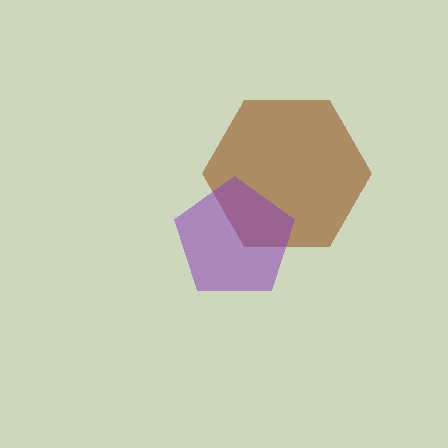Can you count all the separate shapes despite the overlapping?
Yes, there are 2 separate shapes.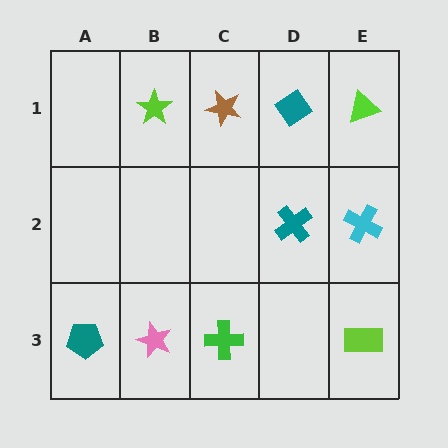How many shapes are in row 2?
2 shapes.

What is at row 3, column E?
A lime rectangle.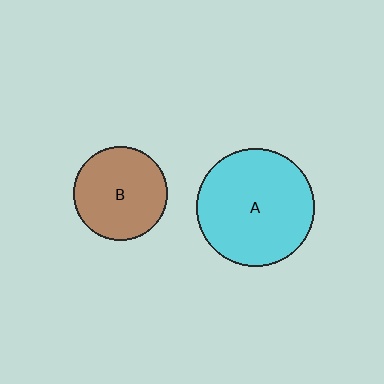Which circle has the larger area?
Circle A (cyan).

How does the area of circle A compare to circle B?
Approximately 1.6 times.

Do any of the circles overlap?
No, none of the circles overlap.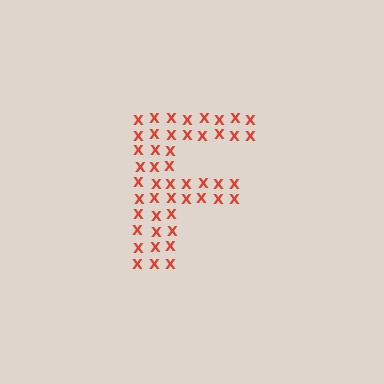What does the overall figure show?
The overall figure shows the letter F.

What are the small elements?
The small elements are letter X's.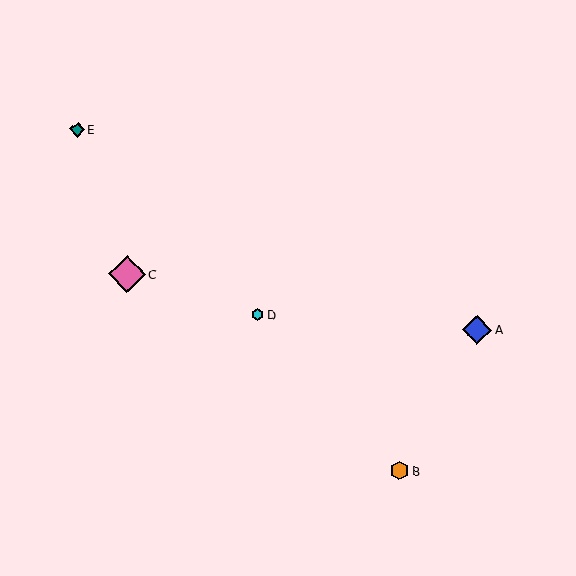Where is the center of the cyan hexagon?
The center of the cyan hexagon is at (258, 315).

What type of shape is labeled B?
Shape B is an orange hexagon.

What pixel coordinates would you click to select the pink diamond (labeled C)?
Click at (127, 274) to select the pink diamond C.